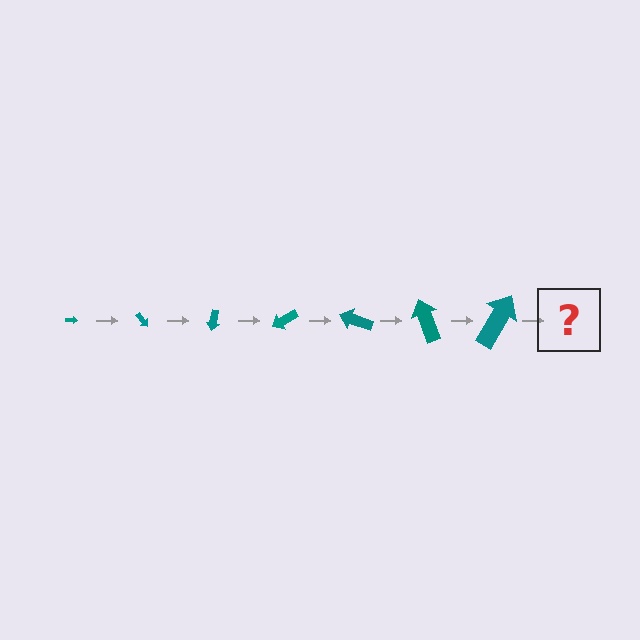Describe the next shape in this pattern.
It should be an arrow, larger than the previous one and rotated 350 degrees from the start.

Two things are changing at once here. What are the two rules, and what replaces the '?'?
The two rules are that the arrow grows larger each step and it rotates 50 degrees each step. The '?' should be an arrow, larger than the previous one and rotated 350 degrees from the start.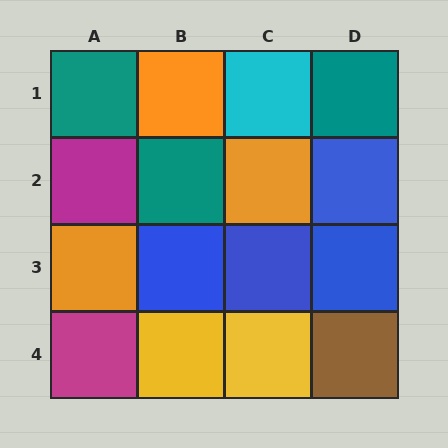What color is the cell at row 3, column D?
Blue.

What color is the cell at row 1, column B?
Orange.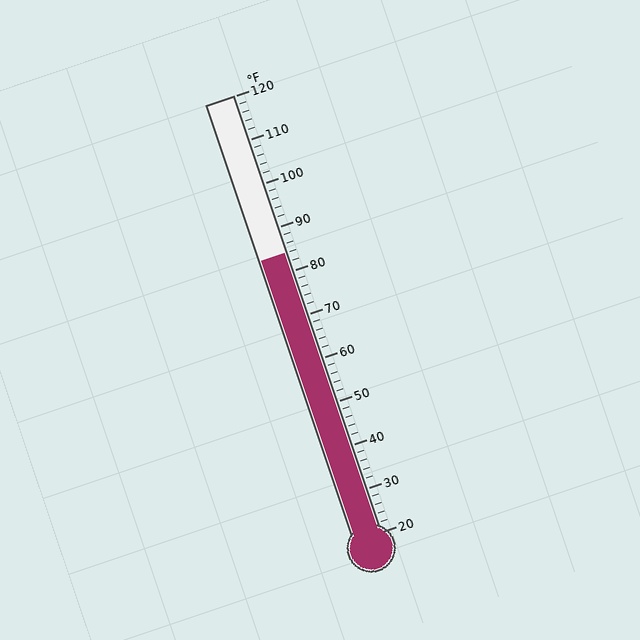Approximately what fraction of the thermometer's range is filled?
The thermometer is filled to approximately 65% of its range.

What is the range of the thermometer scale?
The thermometer scale ranges from 20°F to 120°F.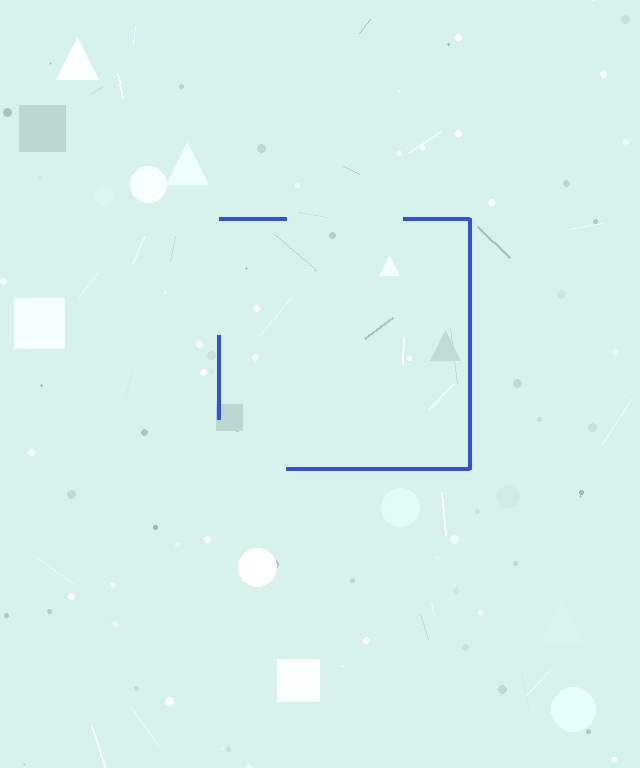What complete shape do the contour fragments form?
The contour fragments form a square.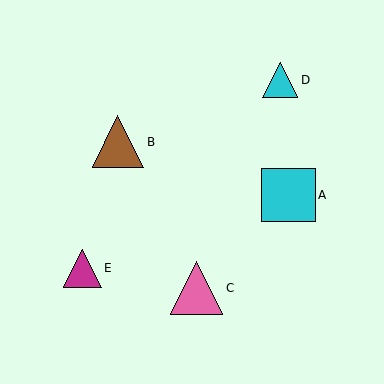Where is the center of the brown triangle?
The center of the brown triangle is at (118, 142).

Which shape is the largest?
The cyan square (labeled A) is the largest.